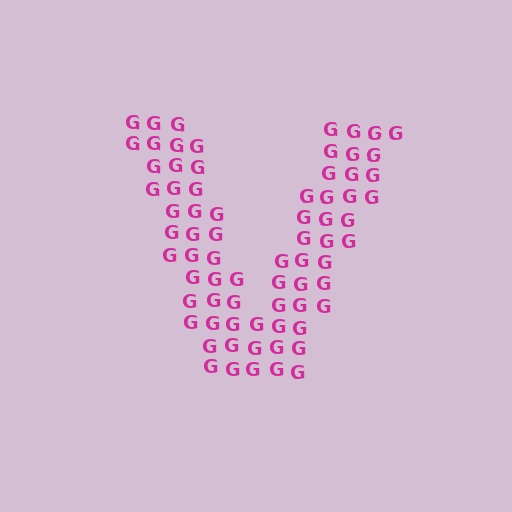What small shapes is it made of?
It is made of small letter G's.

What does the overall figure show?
The overall figure shows the letter V.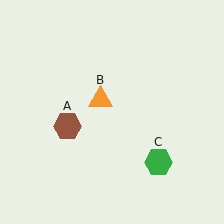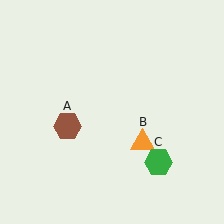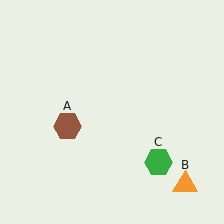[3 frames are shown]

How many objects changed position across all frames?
1 object changed position: orange triangle (object B).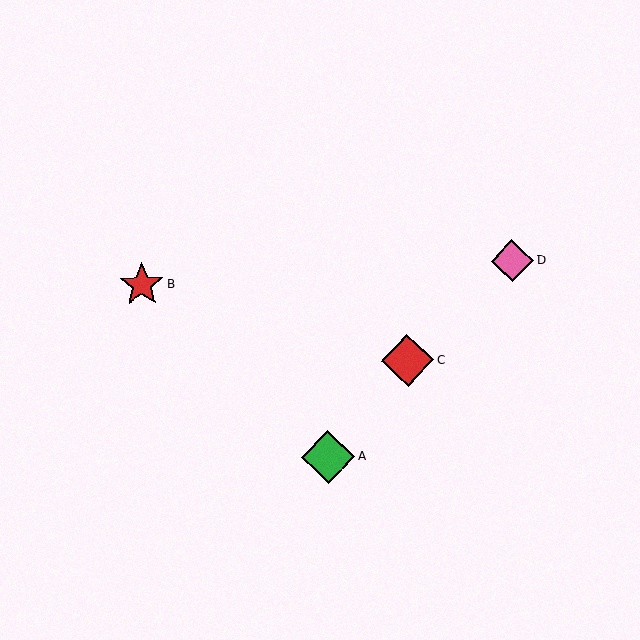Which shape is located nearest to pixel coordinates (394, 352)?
The red diamond (labeled C) at (407, 360) is nearest to that location.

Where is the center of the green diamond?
The center of the green diamond is at (328, 457).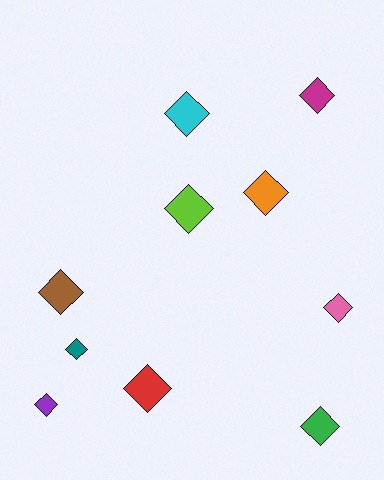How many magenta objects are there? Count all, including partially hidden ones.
There is 1 magenta object.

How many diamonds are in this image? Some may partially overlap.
There are 10 diamonds.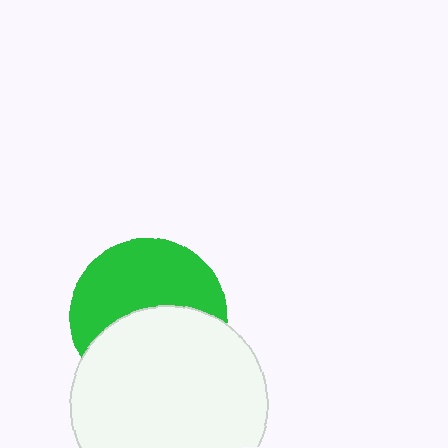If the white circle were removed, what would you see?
You would see the complete green circle.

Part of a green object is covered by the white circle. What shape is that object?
It is a circle.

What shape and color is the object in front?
The object in front is a white circle.